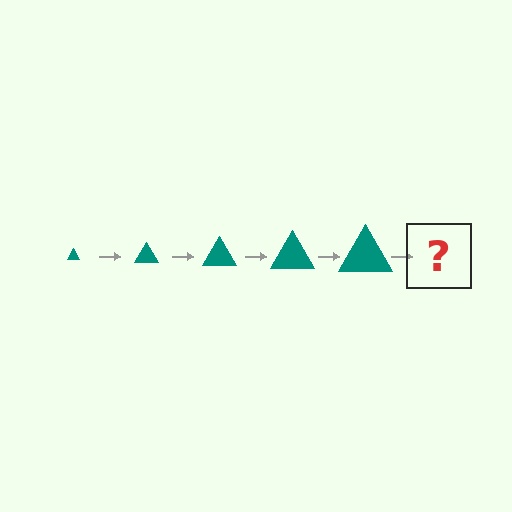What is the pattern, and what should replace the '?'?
The pattern is that the triangle gets progressively larger each step. The '?' should be a teal triangle, larger than the previous one.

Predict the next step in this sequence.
The next step is a teal triangle, larger than the previous one.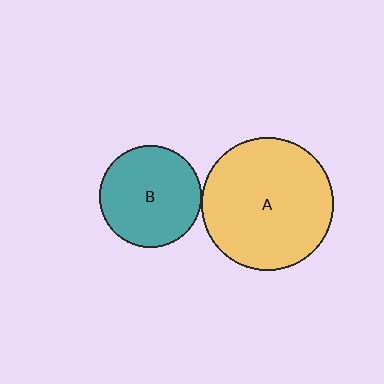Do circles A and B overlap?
Yes.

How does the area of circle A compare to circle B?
Approximately 1.7 times.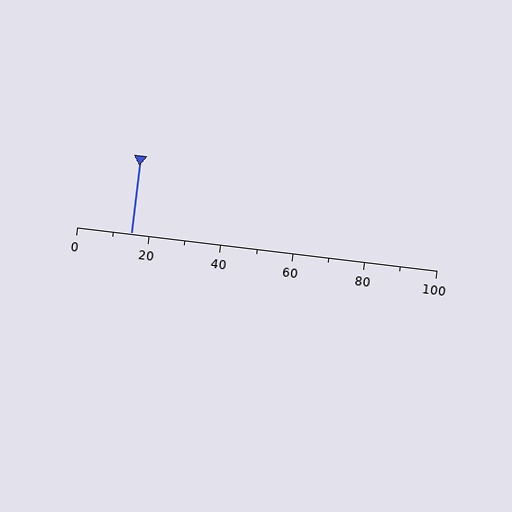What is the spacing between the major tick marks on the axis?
The major ticks are spaced 20 apart.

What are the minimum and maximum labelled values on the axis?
The axis runs from 0 to 100.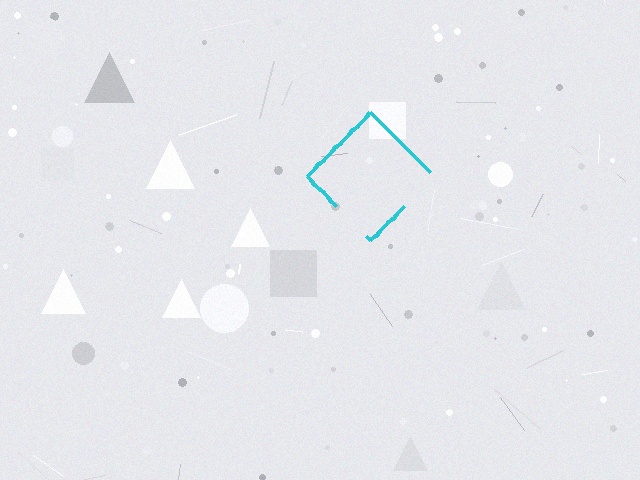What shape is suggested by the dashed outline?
The dashed outline suggests a diamond.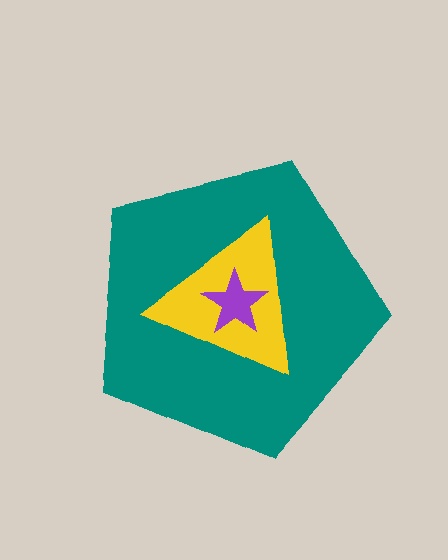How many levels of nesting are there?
3.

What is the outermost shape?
The teal pentagon.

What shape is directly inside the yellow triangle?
The purple star.